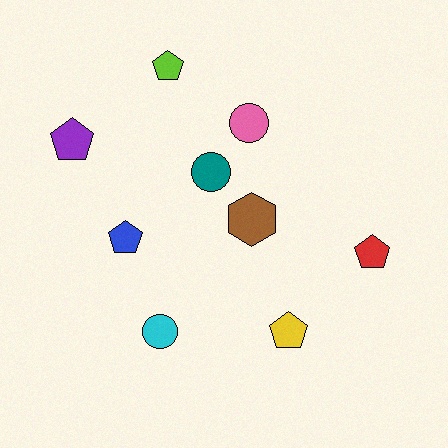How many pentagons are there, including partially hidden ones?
There are 5 pentagons.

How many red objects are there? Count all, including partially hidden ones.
There is 1 red object.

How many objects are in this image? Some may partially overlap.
There are 9 objects.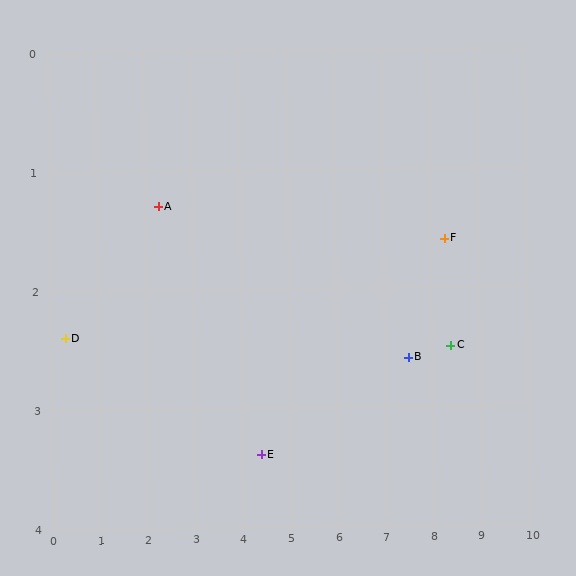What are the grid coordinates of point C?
Point C is at approximately (8.4, 2.5).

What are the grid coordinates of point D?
Point D is at approximately (0.3, 2.4).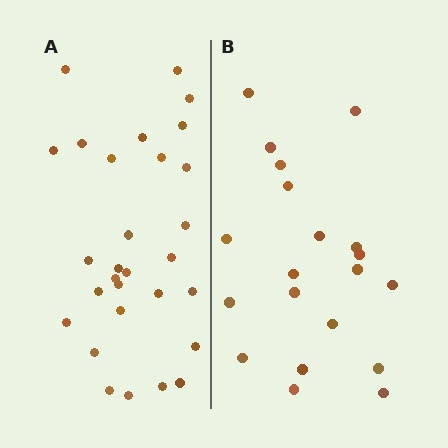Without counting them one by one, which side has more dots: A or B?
Region A (the left region) has more dots.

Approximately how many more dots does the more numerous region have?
Region A has roughly 8 or so more dots than region B.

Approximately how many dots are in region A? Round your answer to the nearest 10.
About 30 dots. (The exact count is 29, which rounds to 30.)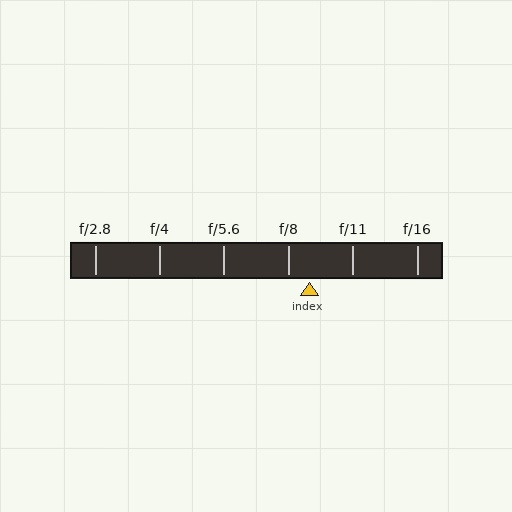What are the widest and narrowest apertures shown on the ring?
The widest aperture shown is f/2.8 and the narrowest is f/16.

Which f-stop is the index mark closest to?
The index mark is closest to f/8.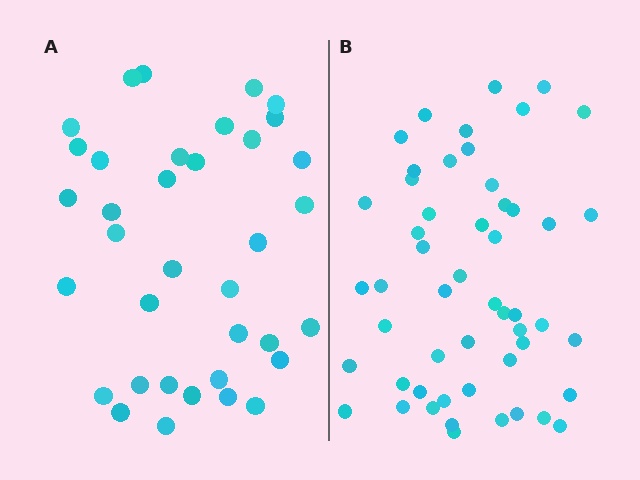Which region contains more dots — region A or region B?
Region B (the right region) has more dots.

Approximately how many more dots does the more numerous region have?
Region B has approximately 15 more dots than region A.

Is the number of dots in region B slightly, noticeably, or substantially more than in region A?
Region B has noticeably more, but not dramatically so. The ratio is roughly 1.4 to 1.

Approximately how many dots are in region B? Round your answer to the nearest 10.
About 50 dots. (The exact count is 52, which rounds to 50.)